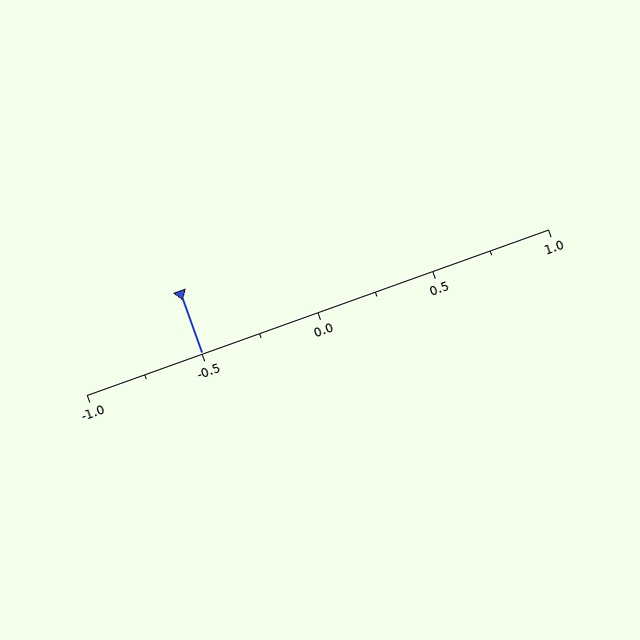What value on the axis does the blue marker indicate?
The marker indicates approximately -0.5.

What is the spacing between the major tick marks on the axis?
The major ticks are spaced 0.5 apart.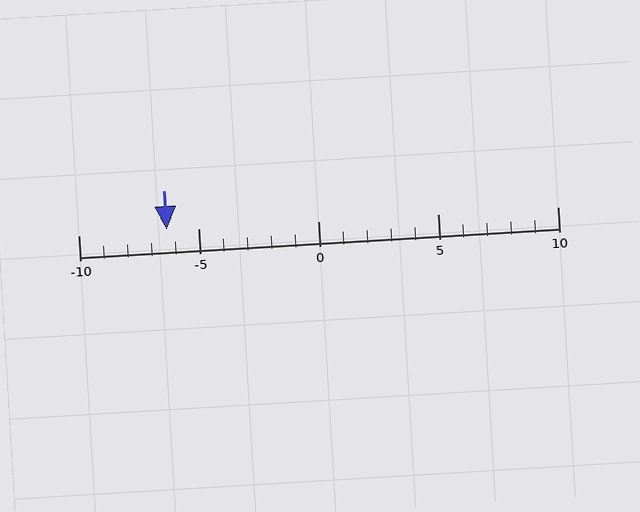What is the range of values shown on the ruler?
The ruler shows values from -10 to 10.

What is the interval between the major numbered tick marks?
The major tick marks are spaced 5 units apart.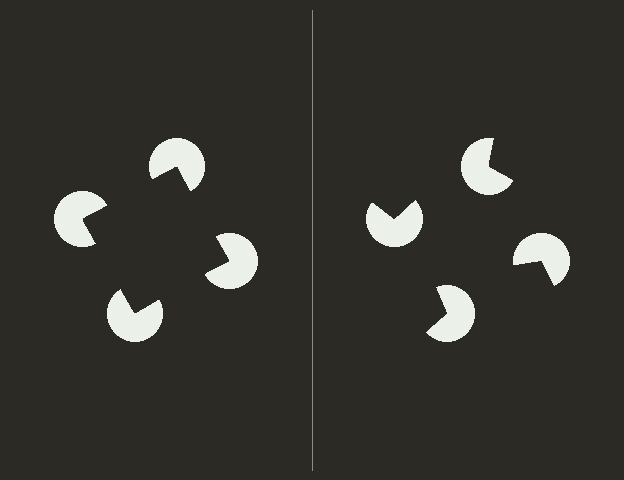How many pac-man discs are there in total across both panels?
8 — 4 on each side.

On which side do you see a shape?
An illusory square appears on the left side. On the right side the wedge cuts are rotated, so no coherent shape forms.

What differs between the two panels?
The pac-man discs are positioned identically on both sides; only the wedge orientations differ. On the left they align to a square; on the right they are misaligned.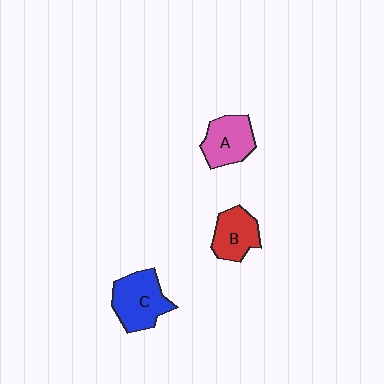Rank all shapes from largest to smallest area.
From largest to smallest: C (blue), A (pink), B (red).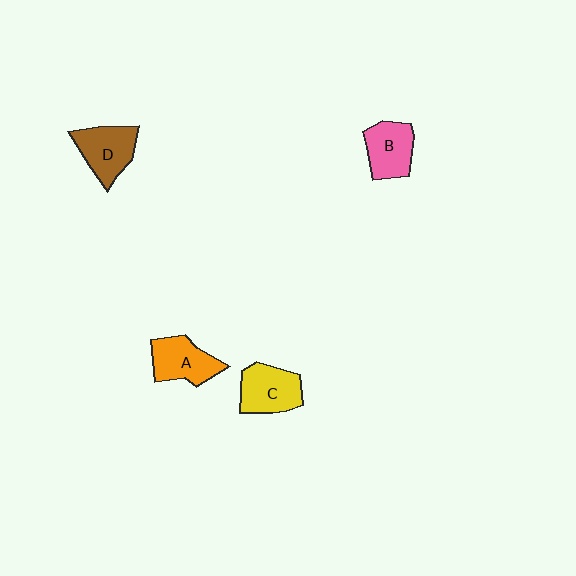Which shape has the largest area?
Shape D (brown).